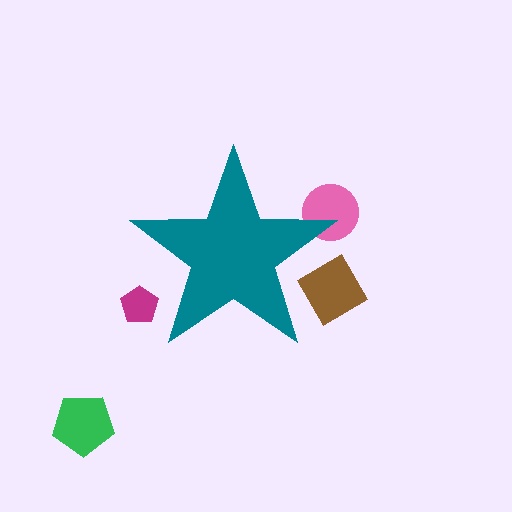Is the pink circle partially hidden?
Yes, the pink circle is partially hidden behind the teal star.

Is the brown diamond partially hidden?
Yes, the brown diamond is partially hidden behind the teal star.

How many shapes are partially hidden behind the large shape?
3 shapes are partially hidden.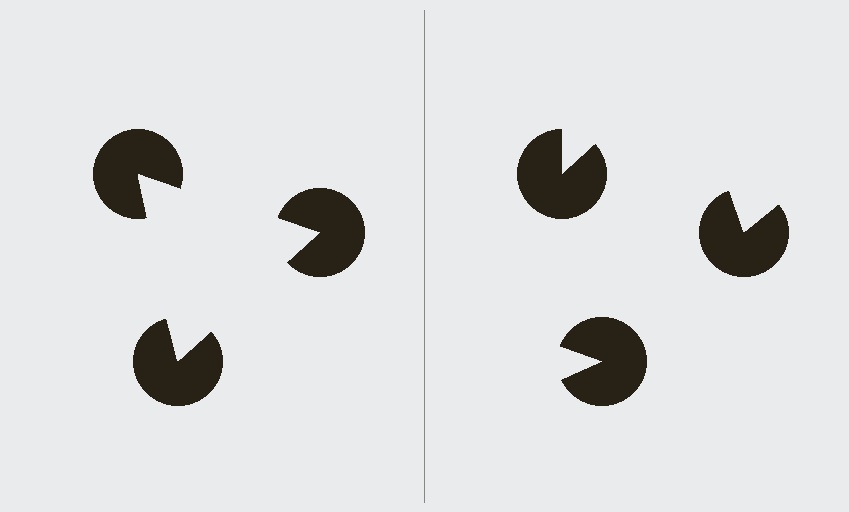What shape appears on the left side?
An illusory triangle.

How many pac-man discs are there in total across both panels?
6 — 3 on each side.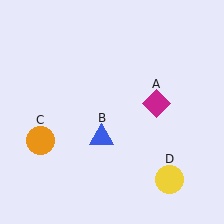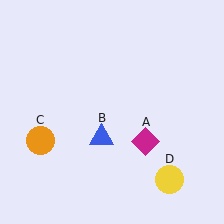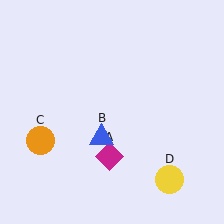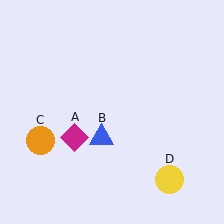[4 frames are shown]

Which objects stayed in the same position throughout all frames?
Blue triangle (object B) and orange circle (object C) and yellow circle (object D) remained stationary.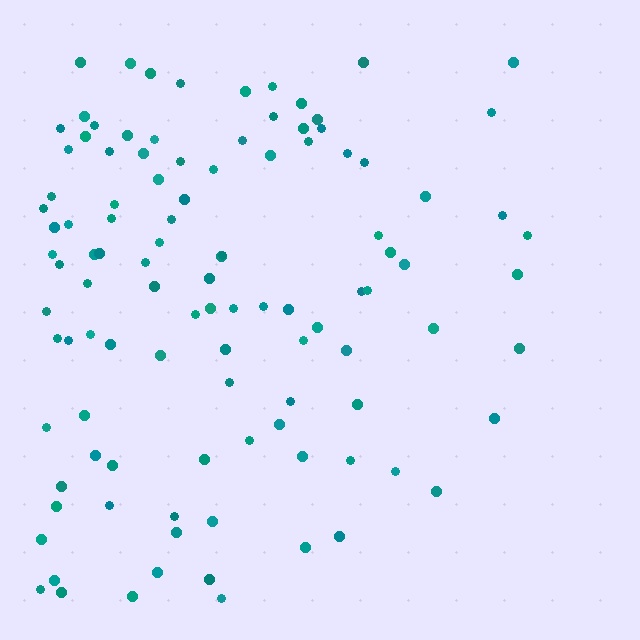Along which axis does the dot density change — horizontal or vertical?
Horizontal.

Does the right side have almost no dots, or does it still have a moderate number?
Still a moderate number, just noticeably fewer than the left.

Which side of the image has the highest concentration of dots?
The left.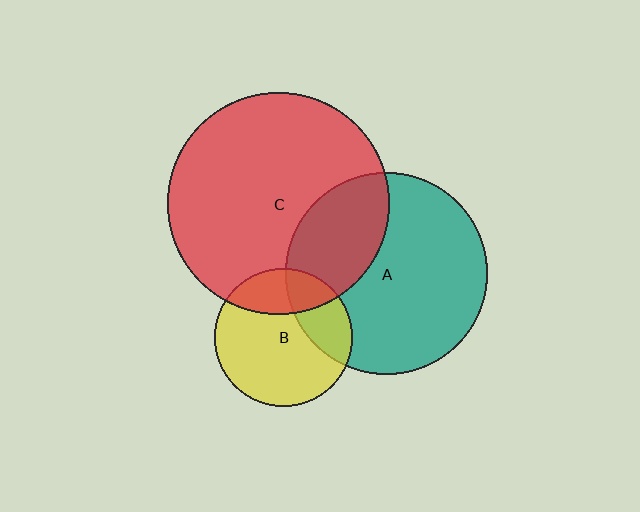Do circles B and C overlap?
Yes.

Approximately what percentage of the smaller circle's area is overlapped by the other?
Approximately 25%.